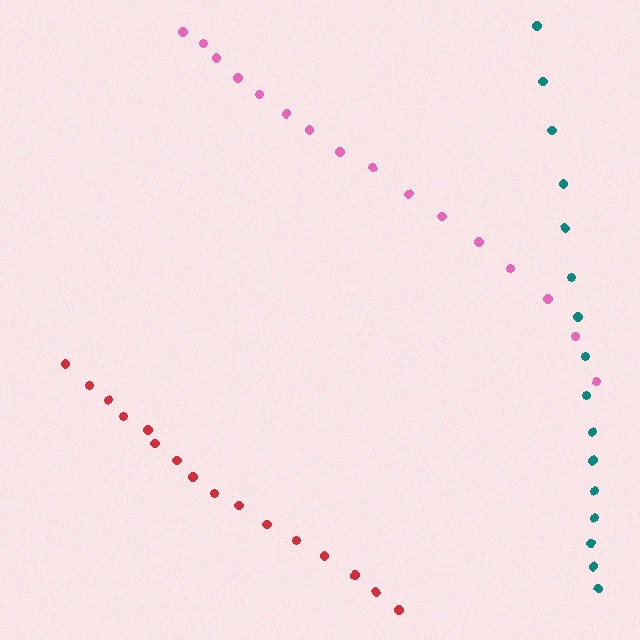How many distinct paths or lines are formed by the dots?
There are 3 distinct paths.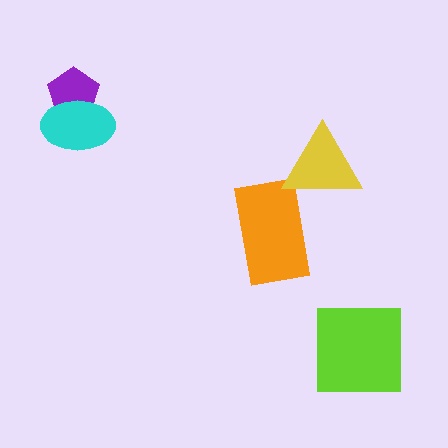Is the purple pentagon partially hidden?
Yes, it is partially covered by another shape.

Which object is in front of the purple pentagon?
The cyan ellipse is in front of the purple pentagon.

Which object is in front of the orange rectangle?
The yellow triangle is in front of the orange rectangle.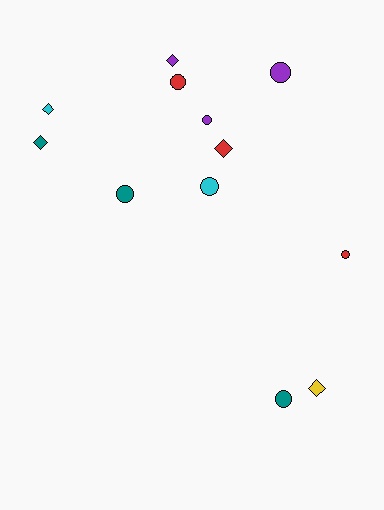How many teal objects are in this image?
There are 3 teal objects.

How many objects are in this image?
There are 12 objects.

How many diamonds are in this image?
There are 5 diamonds.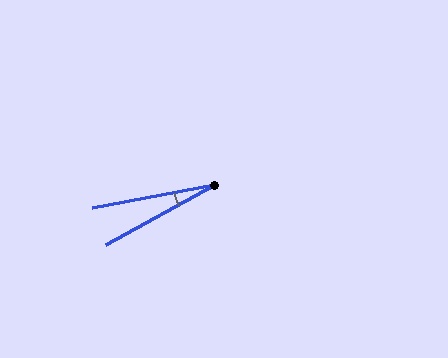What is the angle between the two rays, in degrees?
Approximately 18 degrees.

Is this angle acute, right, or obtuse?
It is acute.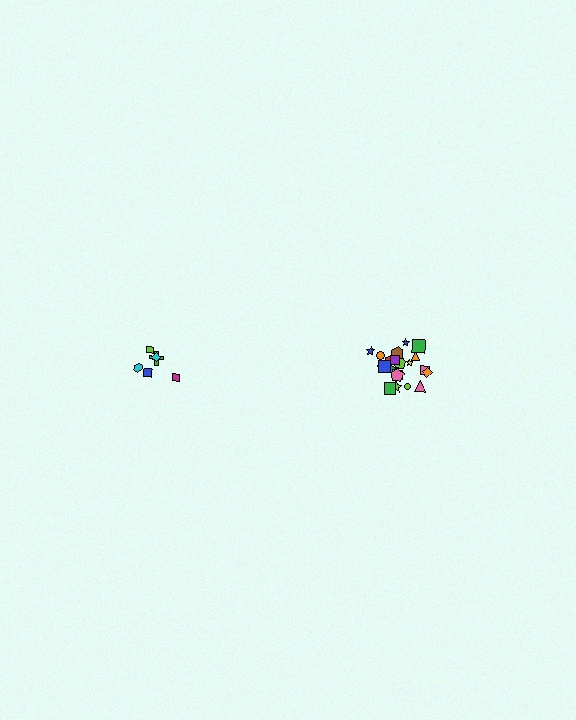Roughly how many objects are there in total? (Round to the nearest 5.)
Roughly 30 objects in total.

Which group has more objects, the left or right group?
The right group.